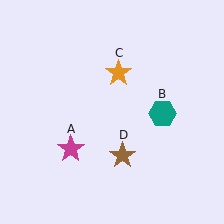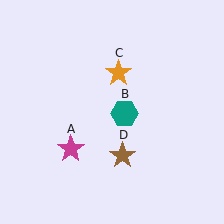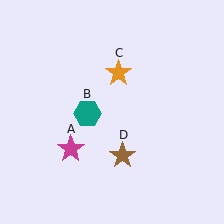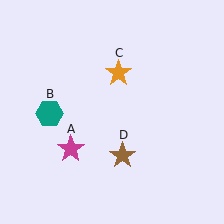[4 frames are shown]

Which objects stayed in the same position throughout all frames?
Magenta star (object A) and orange star (object C) and brown star (object D) remained stationary.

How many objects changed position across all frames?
1 object changed position: teal hexagon (object B).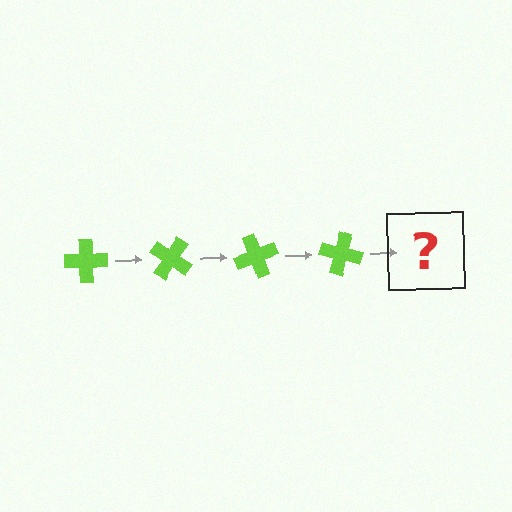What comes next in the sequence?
The next element should be a lime cross rotated 140 degrees.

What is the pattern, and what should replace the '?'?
The pattern is that the cross rotates 35 degrees each step. The '?' should be a lime cross rotated 140 degrees.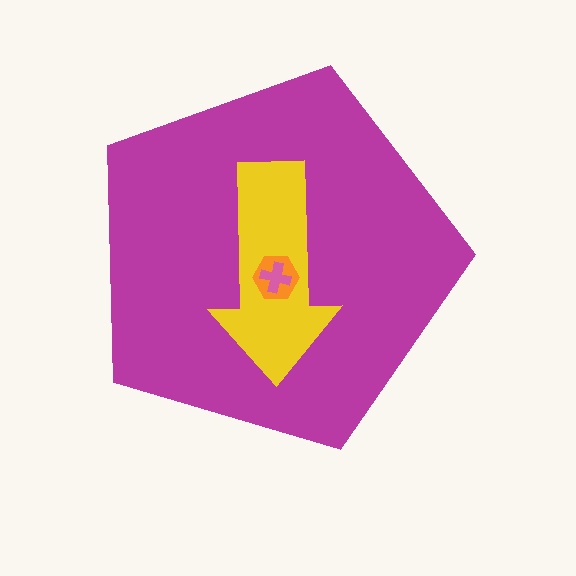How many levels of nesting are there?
4.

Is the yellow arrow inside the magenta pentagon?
Yes.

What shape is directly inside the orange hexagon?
The pink cross.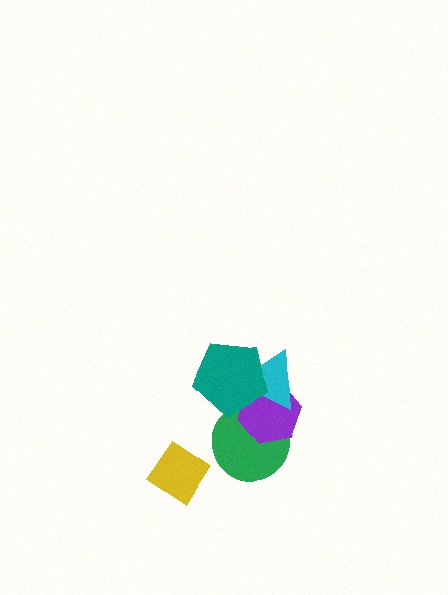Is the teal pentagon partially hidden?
No, no other shape covers it.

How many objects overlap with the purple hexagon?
3 objects overlap with the purple hexagon.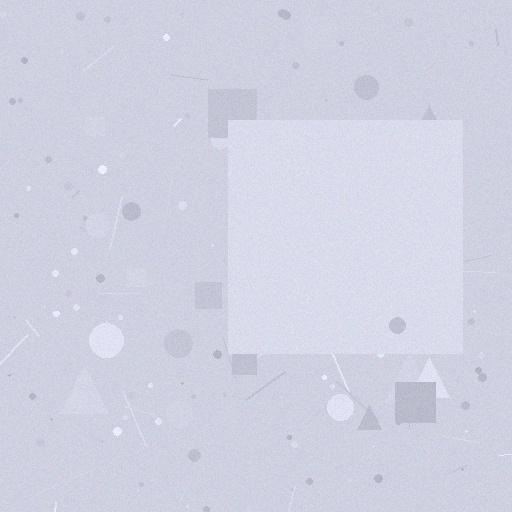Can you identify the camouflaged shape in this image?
The camouflaged shape is a square.